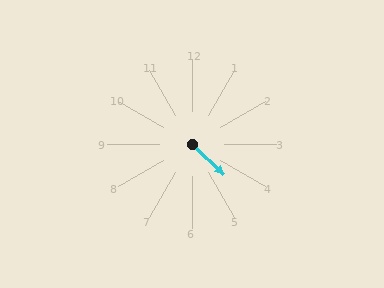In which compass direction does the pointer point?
Southeast.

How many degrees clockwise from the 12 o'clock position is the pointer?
Approximately 134 degrees.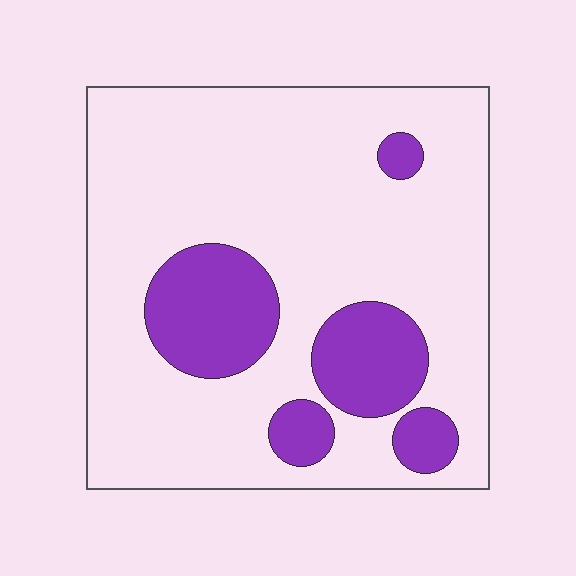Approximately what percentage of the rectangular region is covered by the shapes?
Approximately 20%.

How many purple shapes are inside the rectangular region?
5.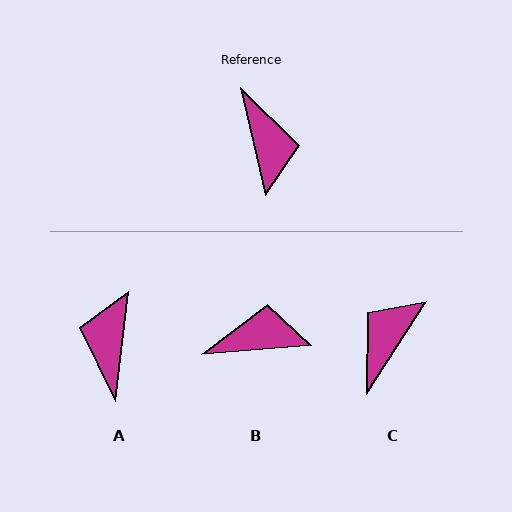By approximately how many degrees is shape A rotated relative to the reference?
Approximately 160 degrees counter-clockwise.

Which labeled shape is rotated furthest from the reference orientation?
A, about 160 degrees away.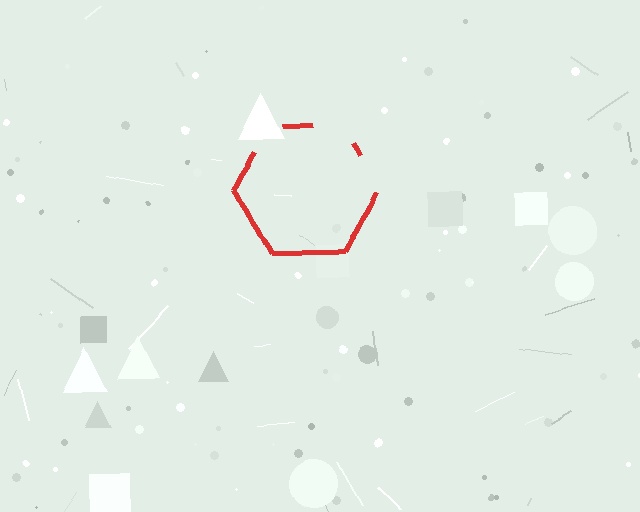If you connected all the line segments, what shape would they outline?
They would outline a hexagon.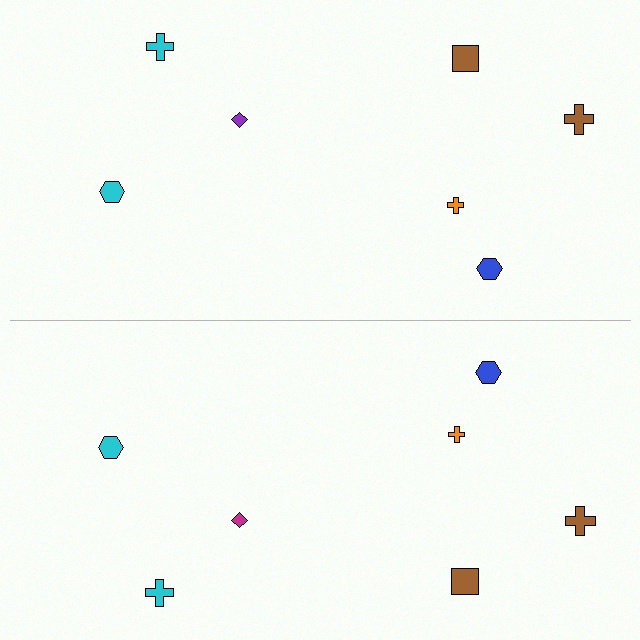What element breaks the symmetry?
The magenta diamond on the bottom side breaks the symmetry — its mirror counterpart is purple.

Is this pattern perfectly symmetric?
No, the pattern is not perfectly symmetric. The magenta diamond on the bottom side breaks the symmetry — its mirror counterpart is purple.